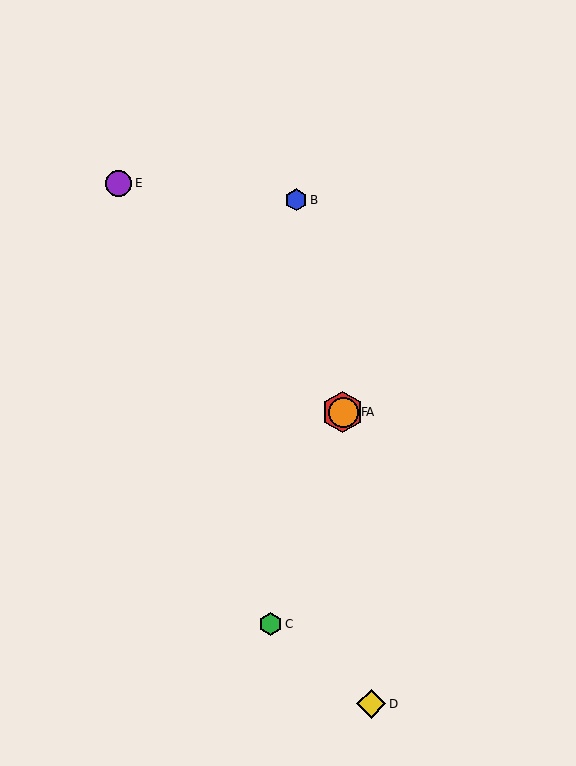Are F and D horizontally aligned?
No, F is at y≈412 and D is at y≈704.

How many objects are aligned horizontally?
2 objects (A, F) are aligned horizontally.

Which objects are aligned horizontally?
Objects A, F are aligned horizontally.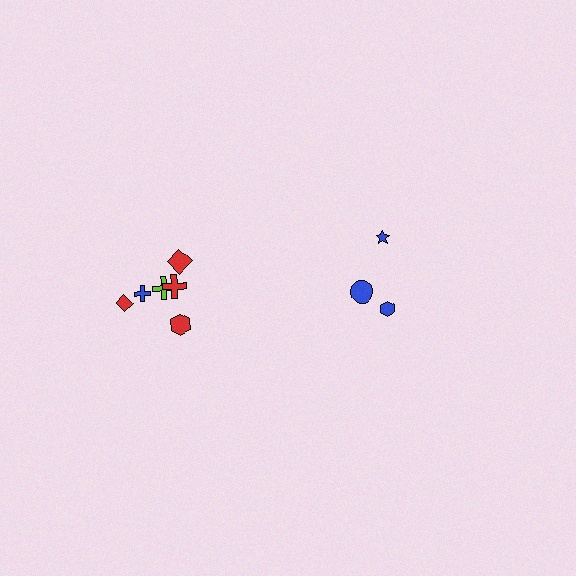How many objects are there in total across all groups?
There are 9 objects.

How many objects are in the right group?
There are 3 objects.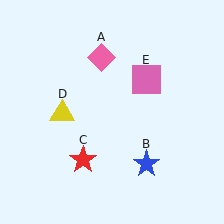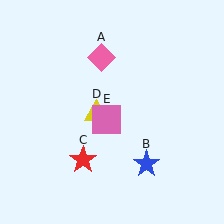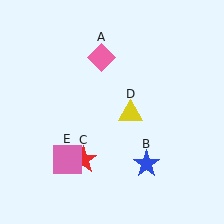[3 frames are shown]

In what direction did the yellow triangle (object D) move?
The yellow triangle (object D) moved right.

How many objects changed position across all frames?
2 objects changed position: yellow triangle (object D), pink square (object E).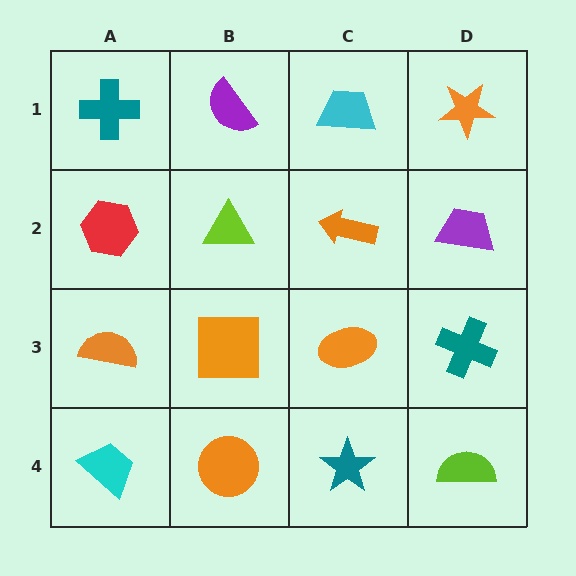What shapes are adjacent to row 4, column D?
A teal cross (row 3, column D), a teal star (row 4, column C).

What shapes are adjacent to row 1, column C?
An orange arrow (row 2, column C), a purple semicircle (row 1, column B), an orange star (row 1, column D).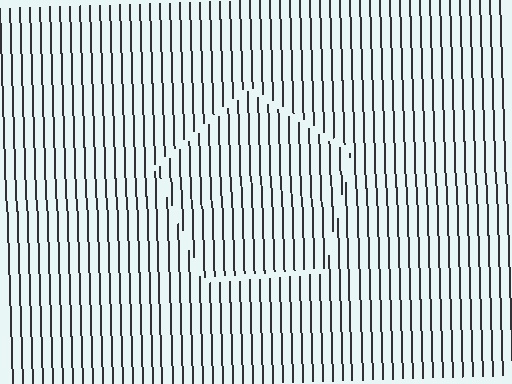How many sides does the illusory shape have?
5 sides — the line-ends trace a pentagon.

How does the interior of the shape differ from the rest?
The interior of the shape contains the same grating, shifted by half a period — the contour is defined by the phase discontinuity where line-ends from the inner and outer gratings abut.